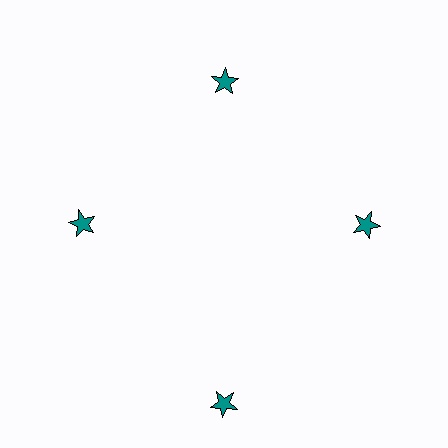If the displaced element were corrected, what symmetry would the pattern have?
It would have 4-fold rotational symmetry — the pattern would map onto itself every 90 degrees.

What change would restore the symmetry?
The symmetry would be restored by moving it inward, back onto the ring so that all 4 stars sit at equal angles and equal distance from the center.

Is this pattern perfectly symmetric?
No. The 4 teal stars are arranged in a ring, but one element near the 6 o'clock position is pushed outward from the center, breaking the 4-fold rotational symmetry.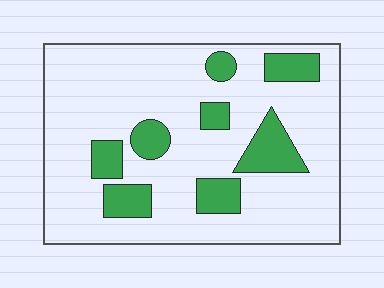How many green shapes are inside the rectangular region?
8.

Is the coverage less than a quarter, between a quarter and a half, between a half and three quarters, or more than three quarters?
Less than a quarter.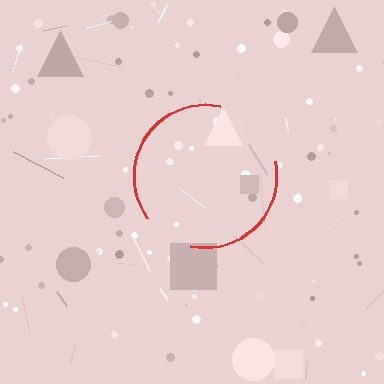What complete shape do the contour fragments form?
The contour fragments form a circle.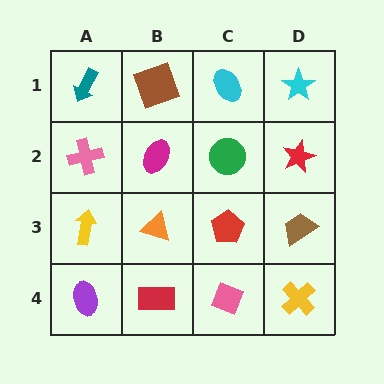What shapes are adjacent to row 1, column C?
A green circle (row 2, column C), a brown square (row 1, column B), a cyan star (row 1, column D).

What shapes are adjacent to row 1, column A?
A pink cross (row 2, column A), a brown square (row 1, column B).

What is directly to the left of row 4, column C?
A red rectangle.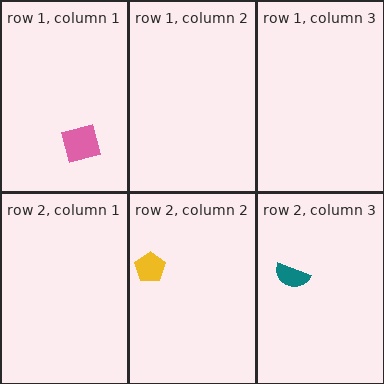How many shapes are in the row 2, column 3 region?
1.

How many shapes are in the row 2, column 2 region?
1.